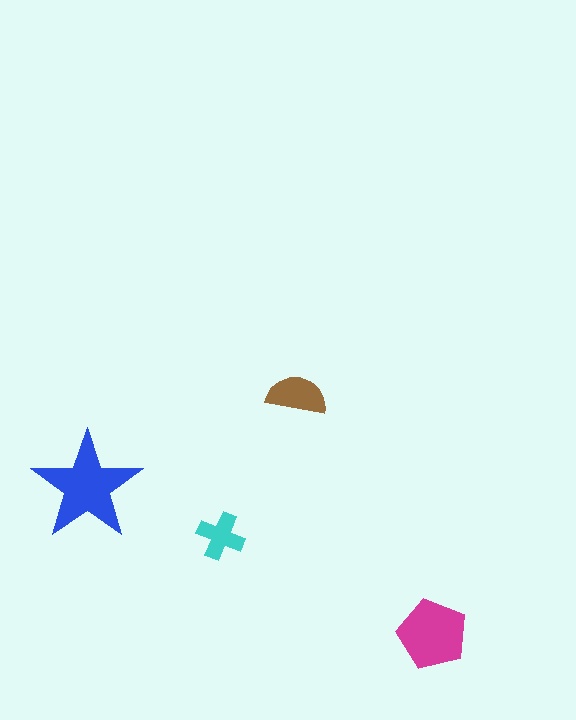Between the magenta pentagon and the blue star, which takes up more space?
The blue star.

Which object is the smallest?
The cyan cross.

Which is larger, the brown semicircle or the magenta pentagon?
The magenta pentagon.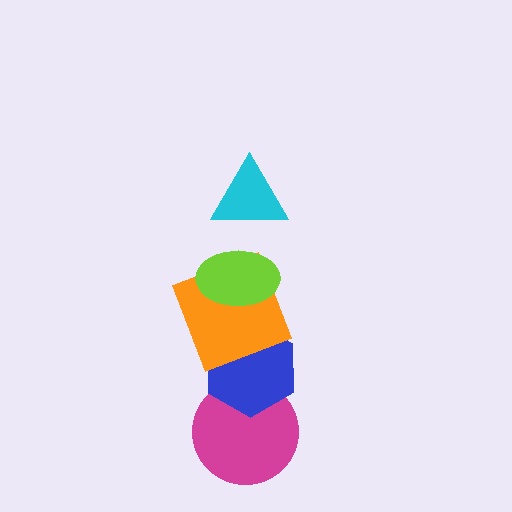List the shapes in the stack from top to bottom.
From top to bottom: the cyan triangle, the lime ellipse, the orange square, the blue hexagon, the magenta circle.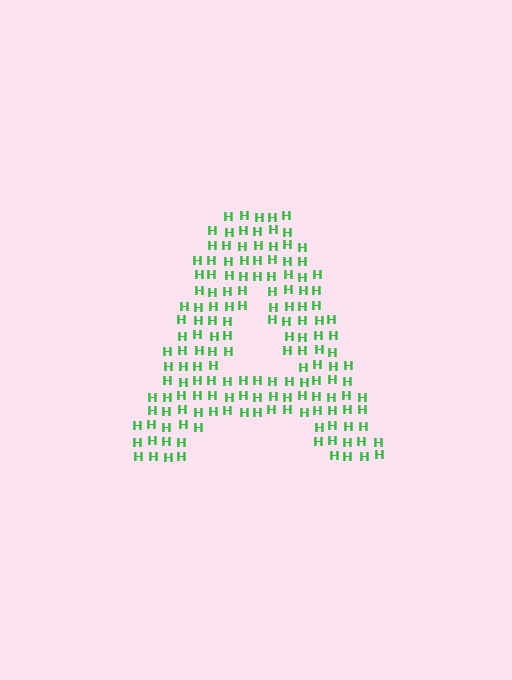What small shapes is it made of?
It is made of small letter H's.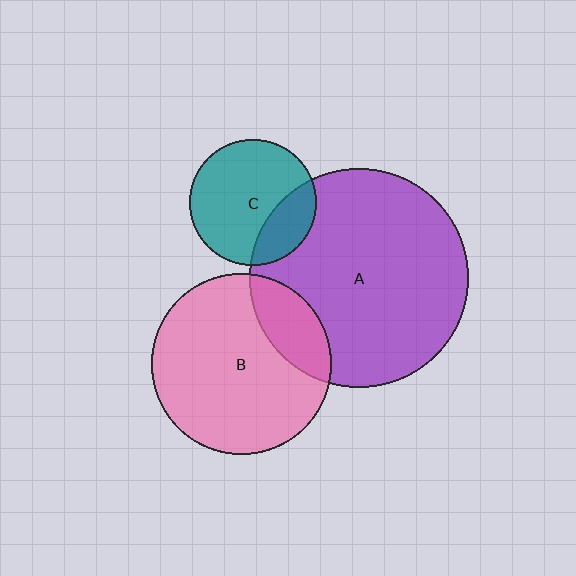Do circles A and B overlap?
Yes.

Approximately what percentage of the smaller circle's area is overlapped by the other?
Approximately 20%.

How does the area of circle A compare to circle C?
Approximately 3.0 times.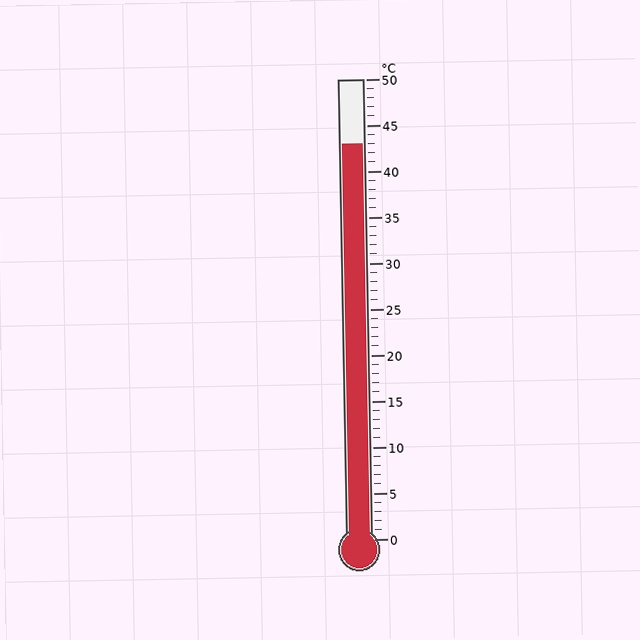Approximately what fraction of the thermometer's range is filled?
The thermometer is filled to approximately 85% of its range.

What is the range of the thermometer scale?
The thermometer scale ranges from 0°C to 50°C.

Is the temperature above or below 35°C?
The temperature is above 35°C.